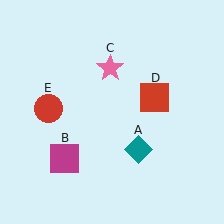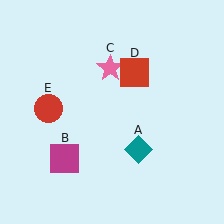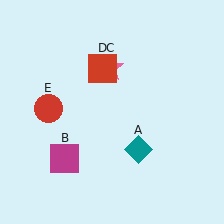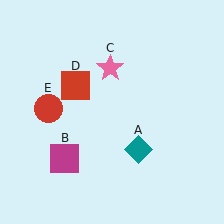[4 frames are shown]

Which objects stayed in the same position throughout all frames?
Teal diamond (object A) and magenta square (object B) and pink star (object C) and red circle (object E) remained stationary.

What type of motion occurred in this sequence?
The red square (object D) rotated counterclockwise around the center of the scene.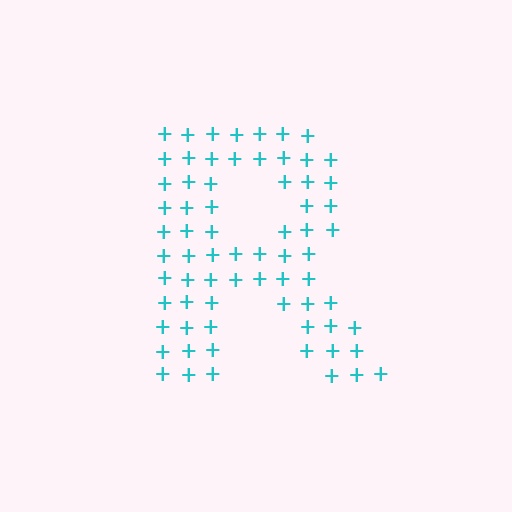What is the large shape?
The large shape is the letter R.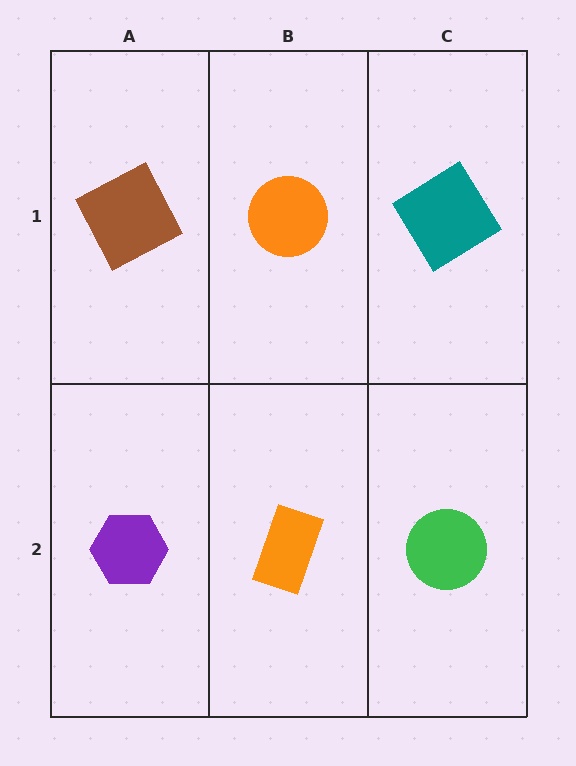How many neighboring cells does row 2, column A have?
2.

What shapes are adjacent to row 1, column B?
An orange rectangle (row 2, column B), a brown square (row 1, column A), a teal diamond (row 1, column C).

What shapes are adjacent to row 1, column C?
A green circle (row 2, column C), an orange circle (row 1, column B).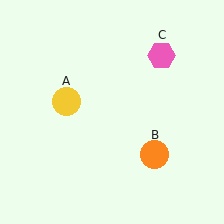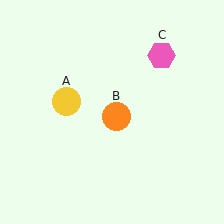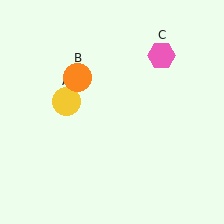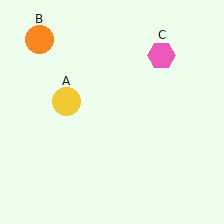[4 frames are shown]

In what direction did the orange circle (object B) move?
The orange circle (object B) moved up and to the left.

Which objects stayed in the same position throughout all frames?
Yellow circle (object A) and pink hexagon (object C) remained stationary.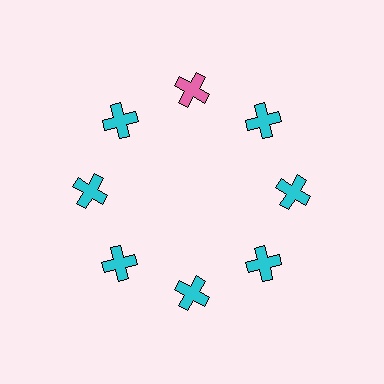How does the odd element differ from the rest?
It has a different color: pink instead of cyan.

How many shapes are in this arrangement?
There are 8 shapes arranged in a ring pattern.